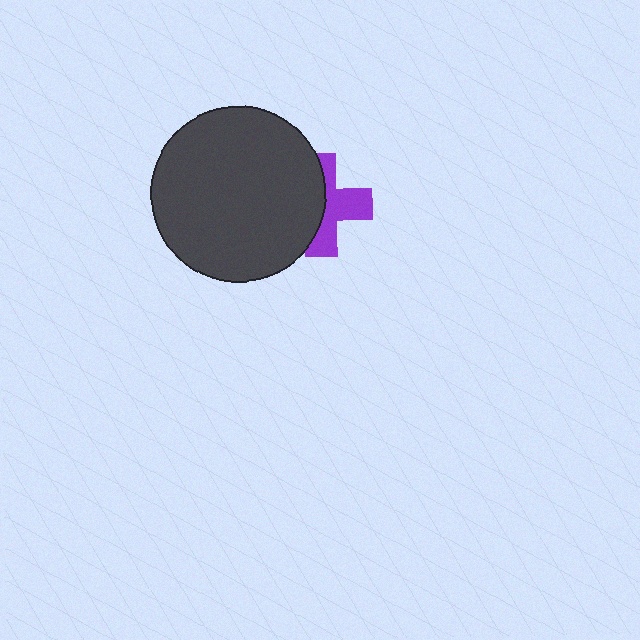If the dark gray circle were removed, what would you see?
You would see the complete purple cross.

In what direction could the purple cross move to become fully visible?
The purple cross could move right. That would shift it out from behind the dark gray circle entirely.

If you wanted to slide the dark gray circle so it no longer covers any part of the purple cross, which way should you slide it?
Slide it left — that is the most direct way to separate the two shapes.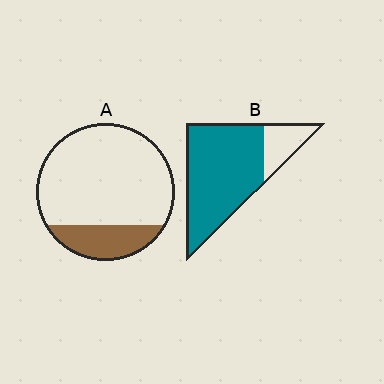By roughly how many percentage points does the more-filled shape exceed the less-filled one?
By roughly 60 percentage points (B over A).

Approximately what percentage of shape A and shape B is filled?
A is approximately 20% and B is approximately 80%.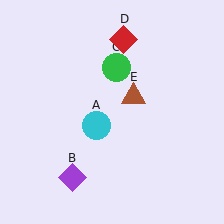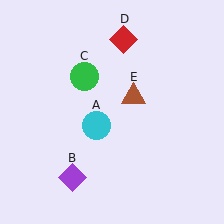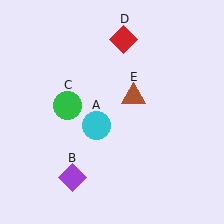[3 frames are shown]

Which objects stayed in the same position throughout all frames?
Cyan circle (object A) and purple diamond (object B) and red diamond (object D) and brown triangle (object E) remained stationary.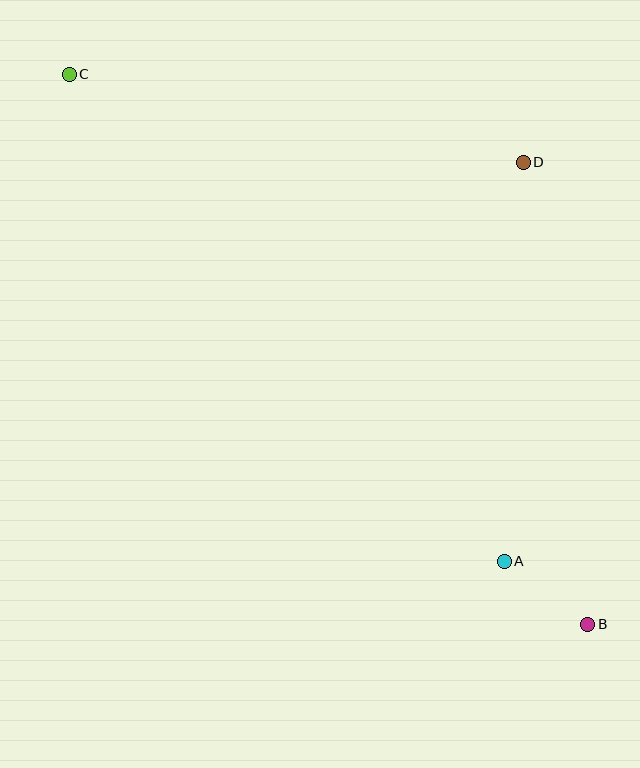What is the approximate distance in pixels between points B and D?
The distance between B and D is approximately 466 pixels.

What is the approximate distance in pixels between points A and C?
The distance between A and C is approximately 653 pixels.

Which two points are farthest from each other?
Points B and C are farthest from each other.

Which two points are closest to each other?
Points A and B are closest to each other.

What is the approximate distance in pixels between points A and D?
The distance between A and D is approximately 399 pixels.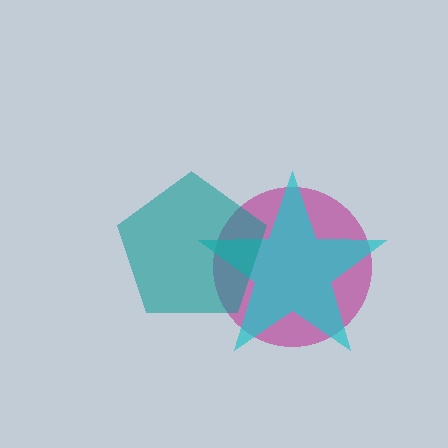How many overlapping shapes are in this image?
There are 3 overlapping shapes in the image.